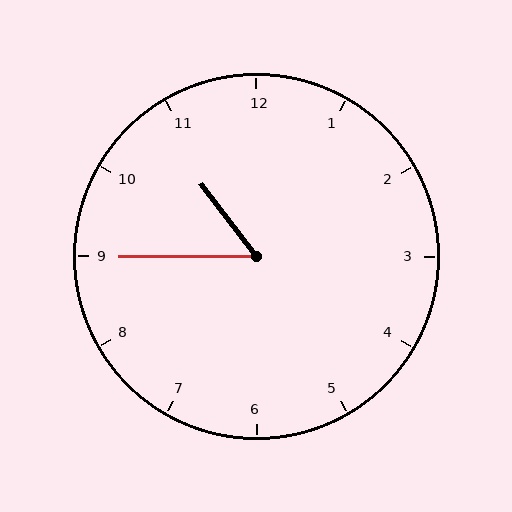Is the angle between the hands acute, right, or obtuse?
It is acute.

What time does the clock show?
10:45.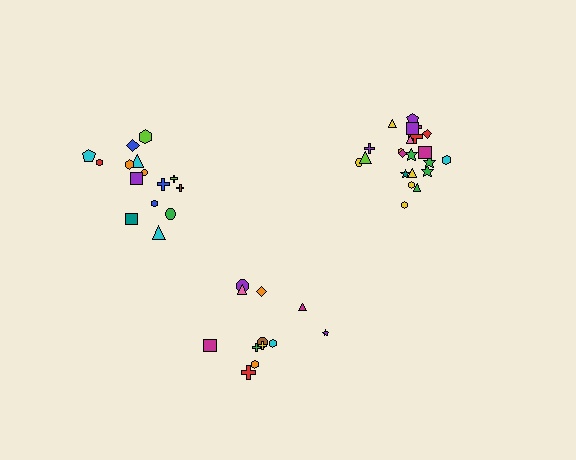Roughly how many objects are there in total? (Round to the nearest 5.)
Roughly 50 objects in total.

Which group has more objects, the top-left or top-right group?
The top-right group.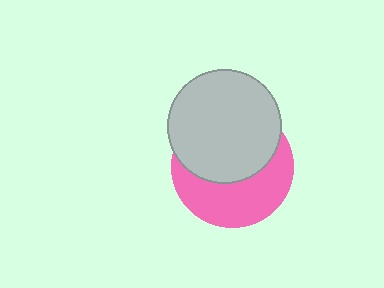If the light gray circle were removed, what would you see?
You would see the complete pink circle.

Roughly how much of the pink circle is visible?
About half of it is visible (roughly 47%).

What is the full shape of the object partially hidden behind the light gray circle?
The partially hidden object is a pink circle.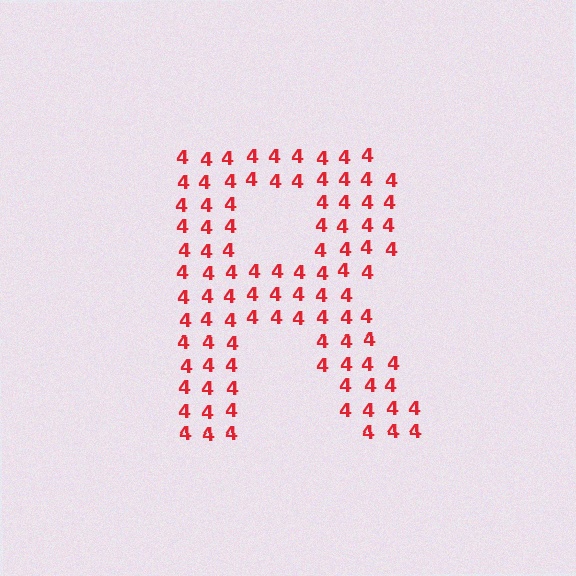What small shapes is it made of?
It is made of small digit 4's.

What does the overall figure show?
The overall figure shows the letter R.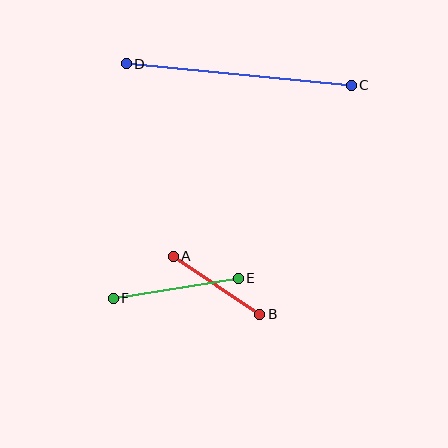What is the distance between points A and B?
The distance is approximately 104 pixels.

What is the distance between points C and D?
The distance is approximately 226 pixels.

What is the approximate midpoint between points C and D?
The midpoint is at approximately (239, 75) pixels.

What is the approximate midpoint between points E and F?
The midpoint is at approximately (176, 288) pixels.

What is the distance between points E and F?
The distance is approximately 127 pixels.